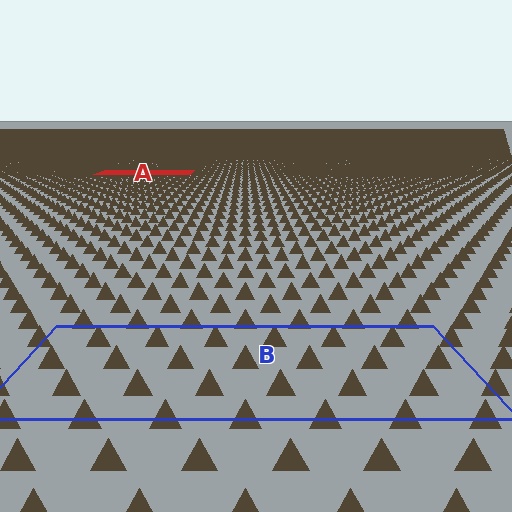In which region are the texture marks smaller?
The texture marks are smaller in region A, because it is farther away.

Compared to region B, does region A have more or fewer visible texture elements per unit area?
Region A has more texture elements per unit area — they are packed more densely because it is farther away.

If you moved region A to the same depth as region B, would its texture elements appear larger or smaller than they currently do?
They would appear larger. At a closer depth, the same texture elements are projected at a bigger on-screen size.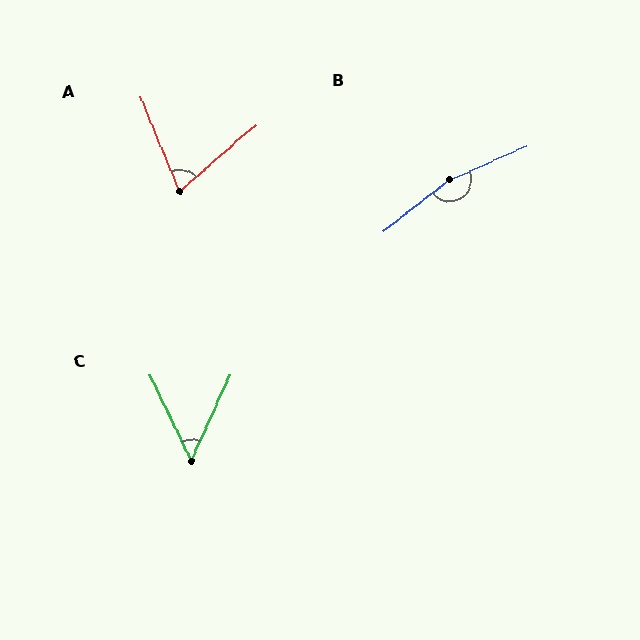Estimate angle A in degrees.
Approximately 71 degrees.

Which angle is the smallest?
C, at approximately 50 degrees.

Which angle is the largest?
B, at approximately 165 degrees.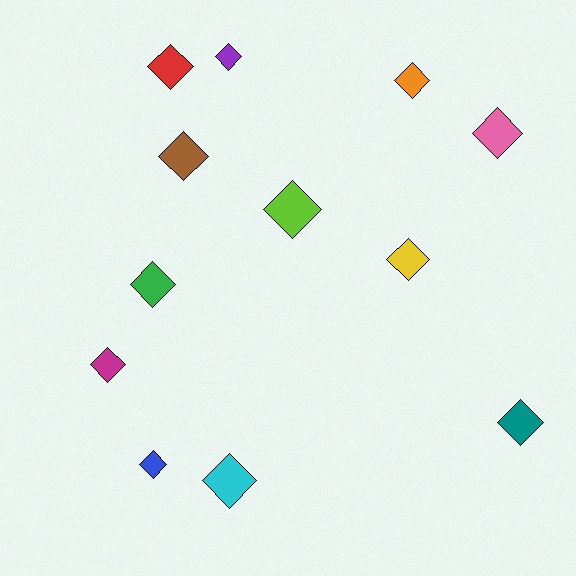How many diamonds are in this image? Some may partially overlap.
There are 12 diamonds.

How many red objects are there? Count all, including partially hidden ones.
There is 1 red object.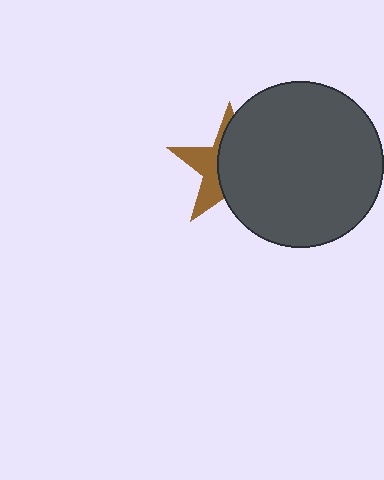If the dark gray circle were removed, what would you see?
You would see the complete brown star.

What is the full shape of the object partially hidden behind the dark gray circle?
The partially hidden object is a brown star.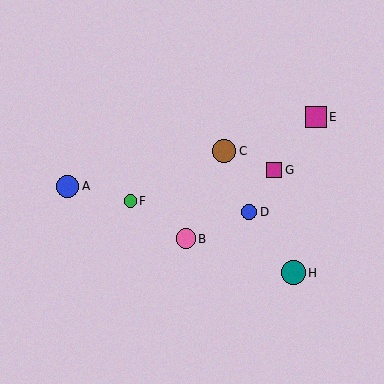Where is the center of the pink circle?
The center of the pink circle is at (186, 239).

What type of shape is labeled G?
Shape G is a magenta square.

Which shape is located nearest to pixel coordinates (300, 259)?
The teal circle (labeled H) at (293, 273) is nearest to that location.